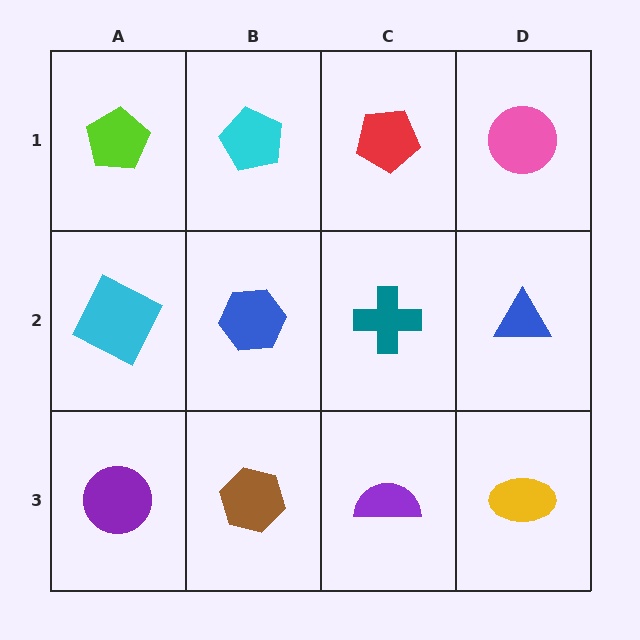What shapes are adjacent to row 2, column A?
A lime pentagon (row 1, column A), a purple circle (row 3, column A), a blue hexagon (row 2, column B).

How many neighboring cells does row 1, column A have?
2.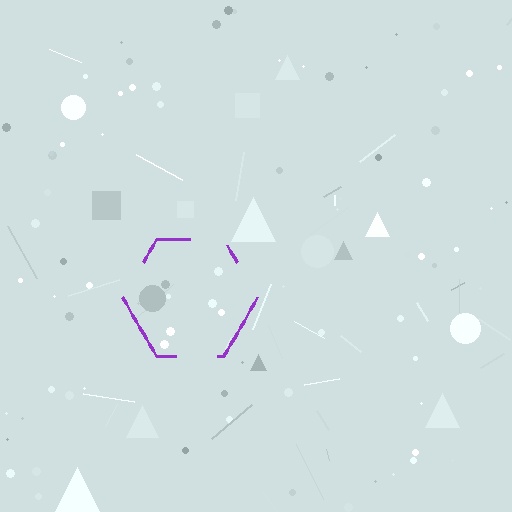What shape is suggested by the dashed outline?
The dashed outline suggests a hexagon.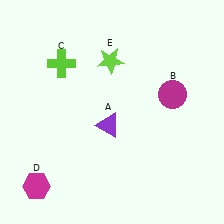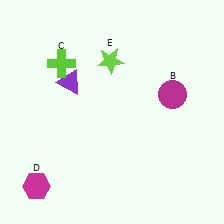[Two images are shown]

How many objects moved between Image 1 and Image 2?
1 object moved between the two images.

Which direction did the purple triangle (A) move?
The purple triangle (A) moved up.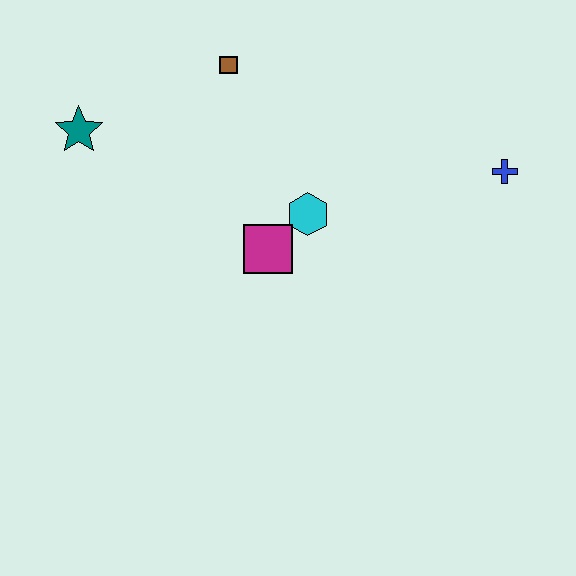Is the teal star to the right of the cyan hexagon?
No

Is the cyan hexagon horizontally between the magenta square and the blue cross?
Yes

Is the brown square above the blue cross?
Yes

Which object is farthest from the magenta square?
The blue cross is farthest from the magenta square.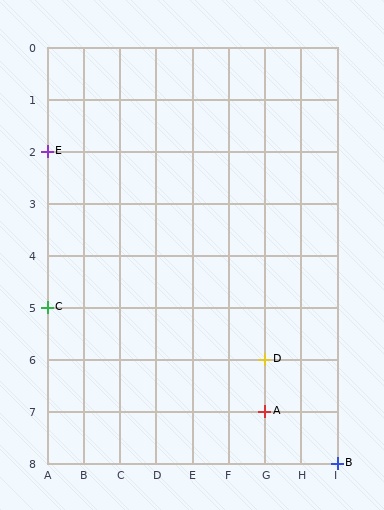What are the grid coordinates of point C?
Point C is at grid coordinates (A, 5).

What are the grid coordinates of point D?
Point D is at grid coordinates (G, 6).